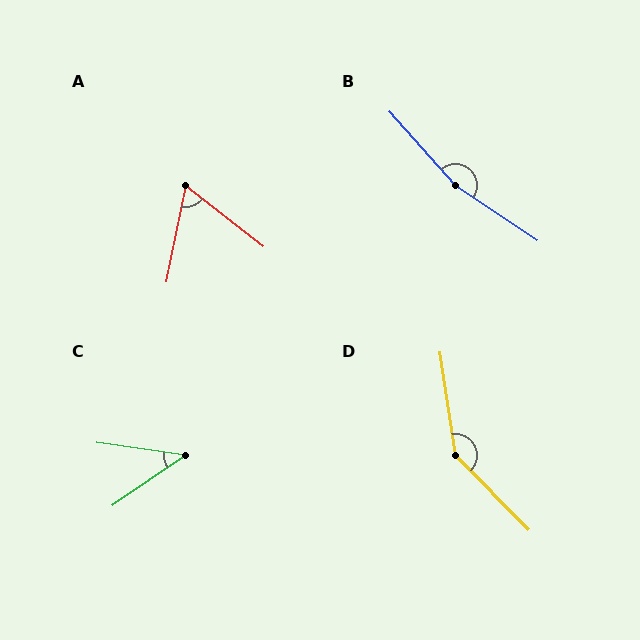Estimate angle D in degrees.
Approximately 144 degrees.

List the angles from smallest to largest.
C (42°), A (63°), D (144°), B (165°).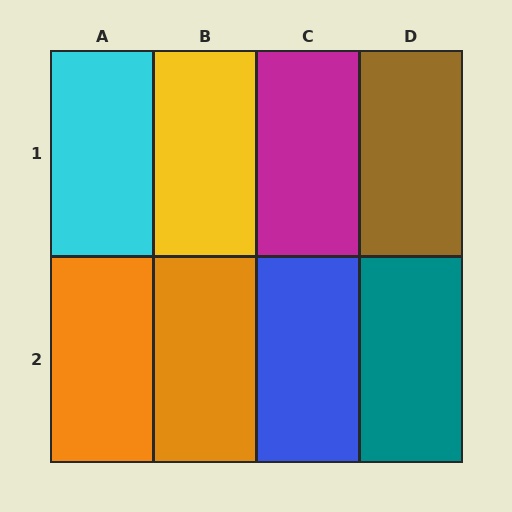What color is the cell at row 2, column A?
Orange.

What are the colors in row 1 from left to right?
Cyan, yellow, magenta, brown.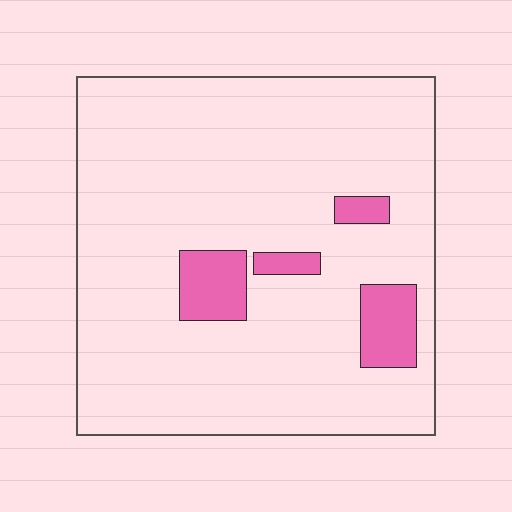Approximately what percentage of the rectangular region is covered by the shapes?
Approximately 10%.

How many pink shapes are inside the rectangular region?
4.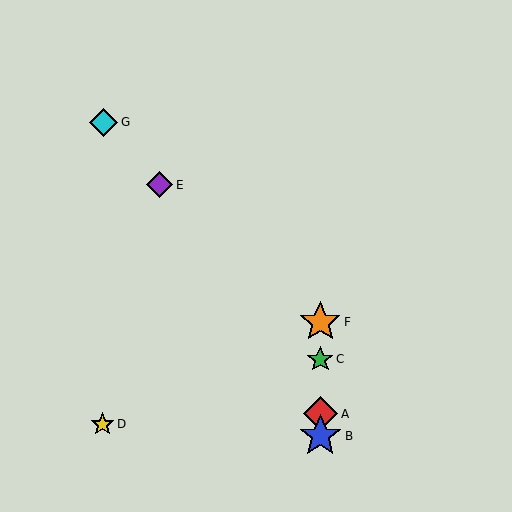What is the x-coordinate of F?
Object F is at x≈320.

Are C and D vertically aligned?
No, C is at x≈320 and D is at x≈102.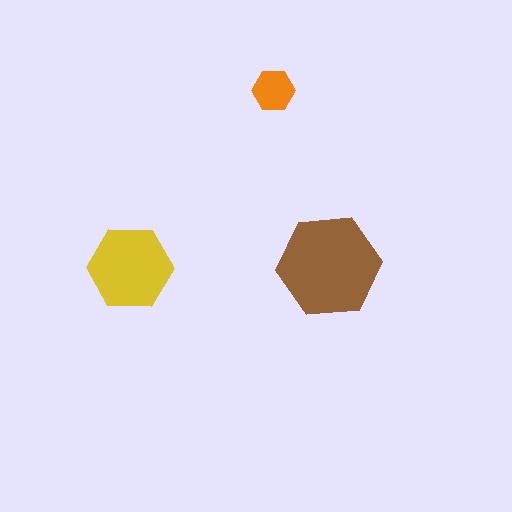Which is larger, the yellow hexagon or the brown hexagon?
The brown one.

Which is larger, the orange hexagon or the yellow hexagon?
The yellow one.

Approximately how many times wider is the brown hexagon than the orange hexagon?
About 2.5 times wider.